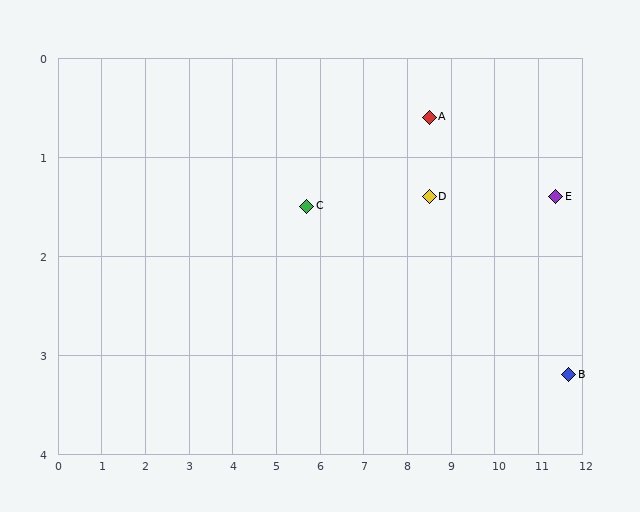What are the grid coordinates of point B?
Point B is at approximately (11.7, 3.2).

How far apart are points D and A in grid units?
Points D and A are about 0.8 grid units apart.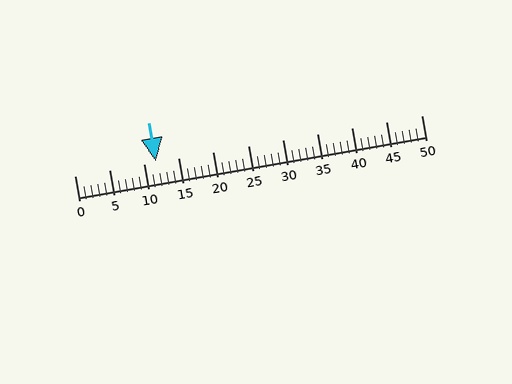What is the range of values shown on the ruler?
The ruler shows values from 0 to 50.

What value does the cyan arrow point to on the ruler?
The cyan arrow points to approximately 12.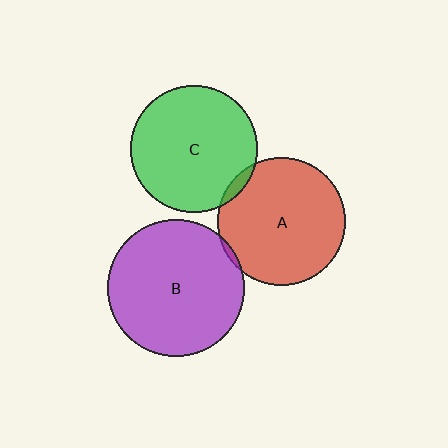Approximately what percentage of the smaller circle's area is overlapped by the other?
Approximately 5%.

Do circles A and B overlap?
Yes.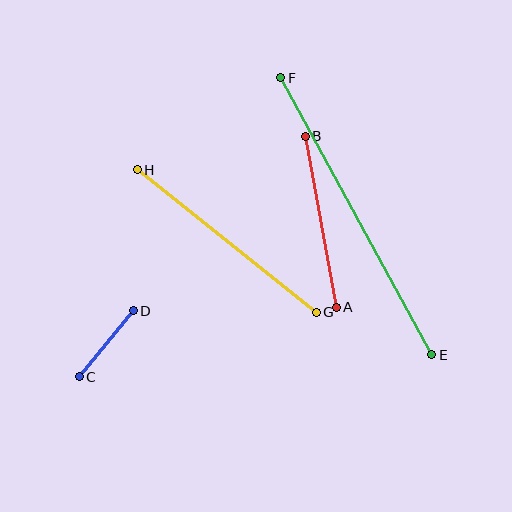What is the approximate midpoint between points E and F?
The midpoint is at approximately (356, 216) pixels.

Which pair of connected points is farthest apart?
Points E and F are farthest apart.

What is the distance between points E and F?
The distance is approximately 315 pixels.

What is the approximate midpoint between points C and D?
The midpoint is at approximately (106, 344) pixels.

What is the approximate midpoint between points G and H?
The midpoint is at approximately (227, 241) pixels.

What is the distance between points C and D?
The distance is approximately 85 pixels.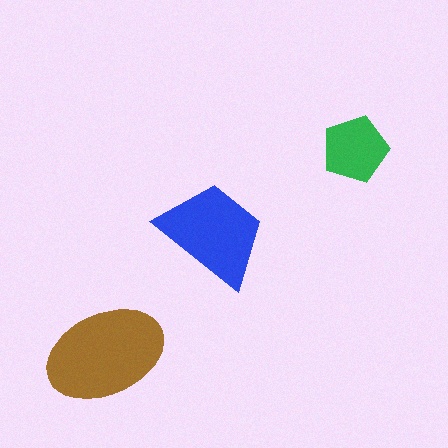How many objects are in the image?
There are 3 objects in the image.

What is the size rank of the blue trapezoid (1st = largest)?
2nd.